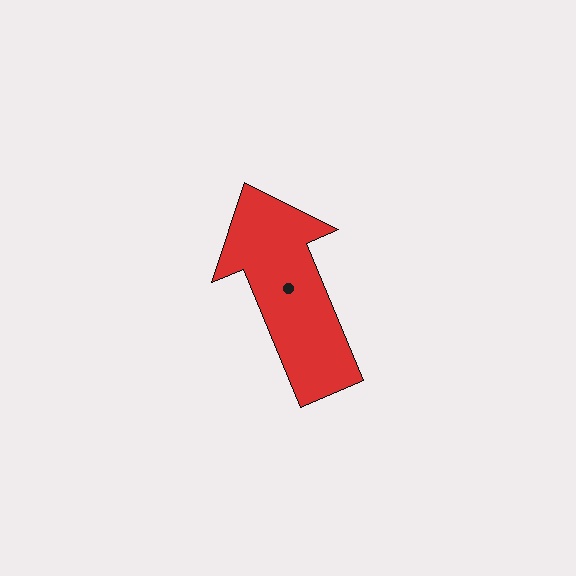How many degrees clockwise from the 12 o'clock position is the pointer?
Approximately 337 degrees.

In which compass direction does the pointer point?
Northwest.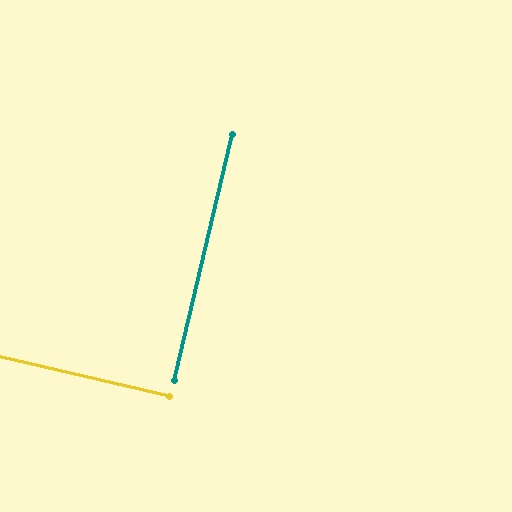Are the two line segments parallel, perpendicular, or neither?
Perpendicular — they meet at approximately 90°.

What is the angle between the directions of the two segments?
Approximately 90 degrees.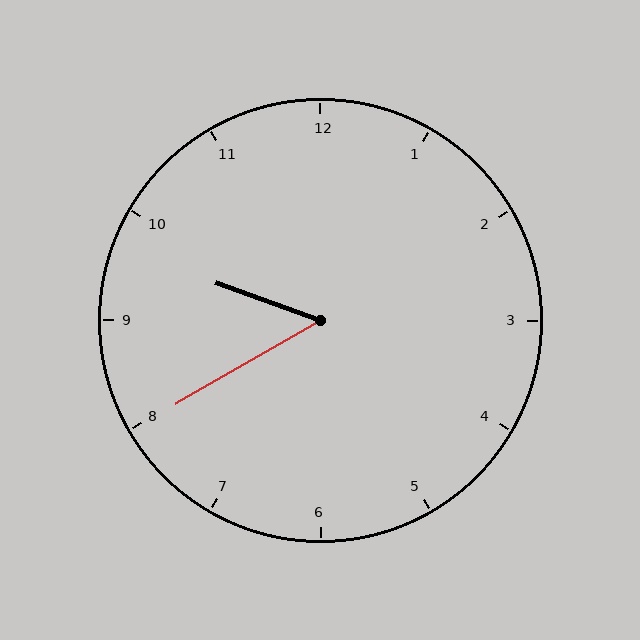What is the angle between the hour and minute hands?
Approximately 50 degrees.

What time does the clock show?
9:40.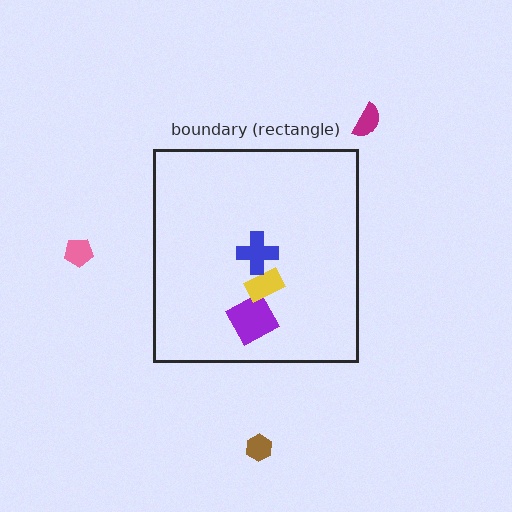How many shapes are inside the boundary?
3 inside, 3 outside.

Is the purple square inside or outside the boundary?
Inside.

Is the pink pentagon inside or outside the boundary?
Outside.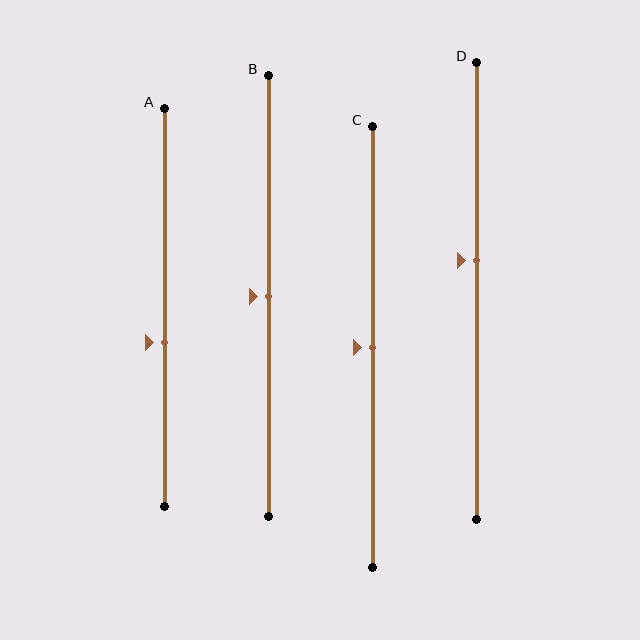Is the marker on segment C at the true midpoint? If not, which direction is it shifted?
Yes, the marker on segment C is at the true midpoint.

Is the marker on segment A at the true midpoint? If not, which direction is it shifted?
No, the marker on segment A is shifted downward by about 9% of the segment length.